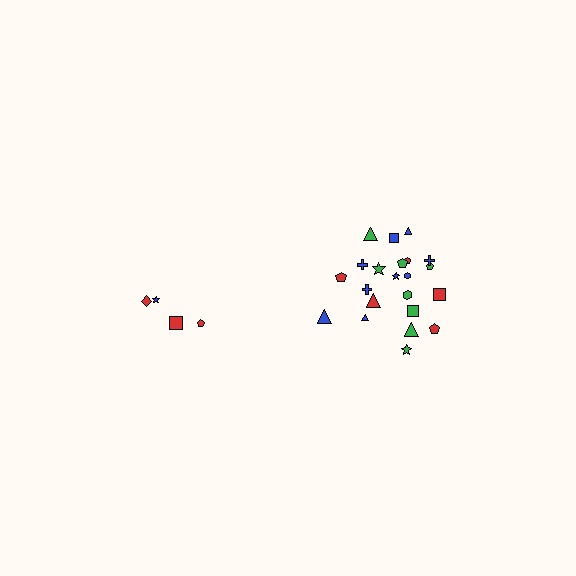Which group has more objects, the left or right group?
The right group.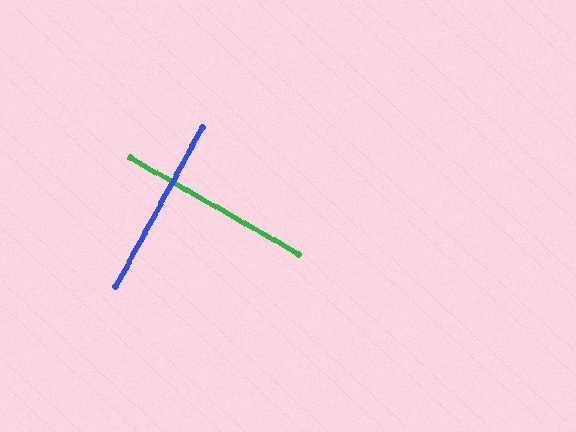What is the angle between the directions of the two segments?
Approximately 89 degrees.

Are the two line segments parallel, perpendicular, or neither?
Perpendicular — they meet at approximately 89°.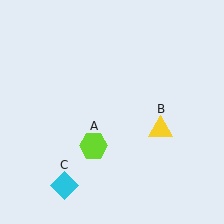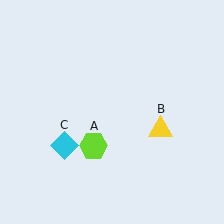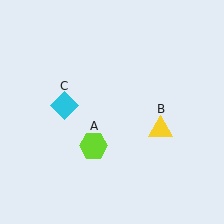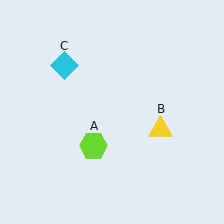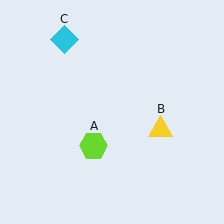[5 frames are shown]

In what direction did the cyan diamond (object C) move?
The cyan diamond (object C) moved up.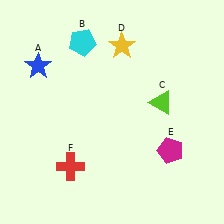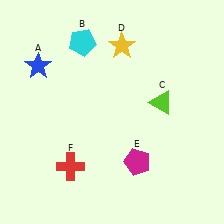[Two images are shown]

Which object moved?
The magenta pentagon (E) moved left.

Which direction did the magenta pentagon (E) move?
The magenta pentagon (E) moved left.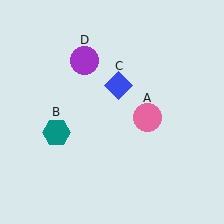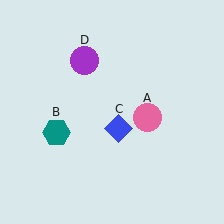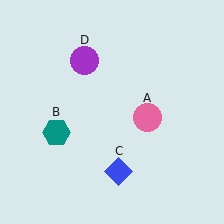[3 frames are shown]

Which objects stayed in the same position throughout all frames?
Pink circle (object A) and teal hexagon (object B) and purple circle (object D) remained stationary.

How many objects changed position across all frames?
1 object changed position: blue diamond (object C).